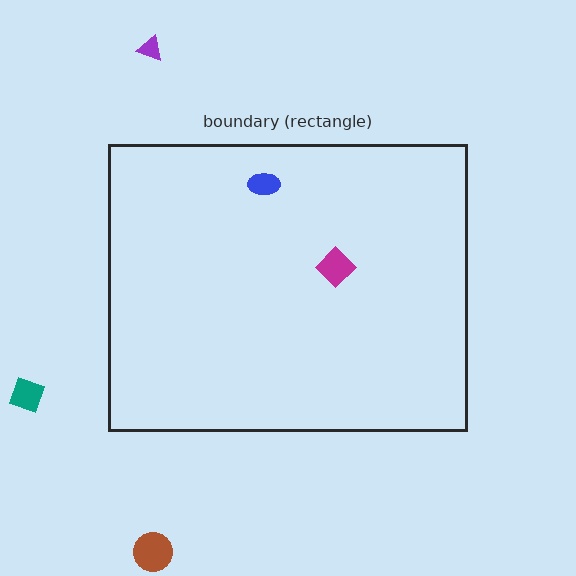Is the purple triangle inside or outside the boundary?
Outside.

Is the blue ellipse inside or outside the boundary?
Inside.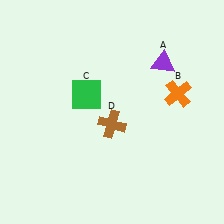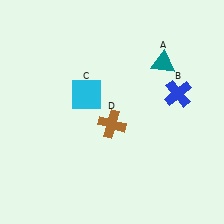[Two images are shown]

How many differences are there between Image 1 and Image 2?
There are 3 differences between the two images.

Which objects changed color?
A changed from purple to teal. B changed from orange to blue. C changed from green to cyan.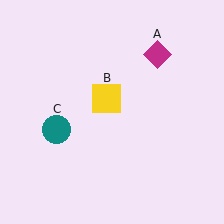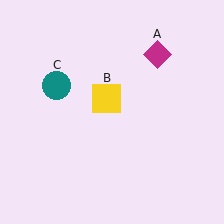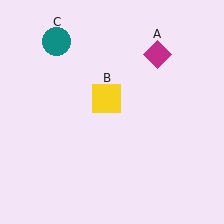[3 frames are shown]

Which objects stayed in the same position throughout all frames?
Magenta diamond (object A) and yellow square (object B) remained stationary.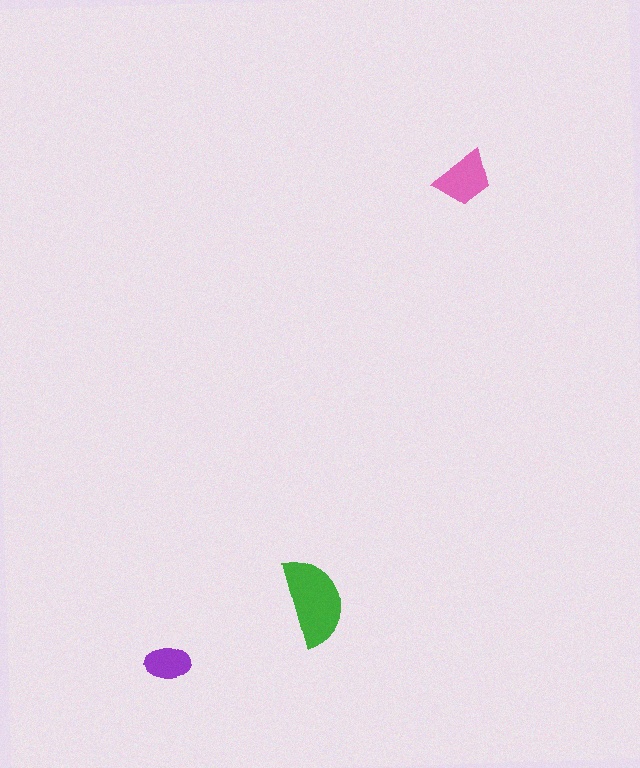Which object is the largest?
The green semicircle.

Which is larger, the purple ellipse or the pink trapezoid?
The pink trapezoid.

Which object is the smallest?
The purple ellipse.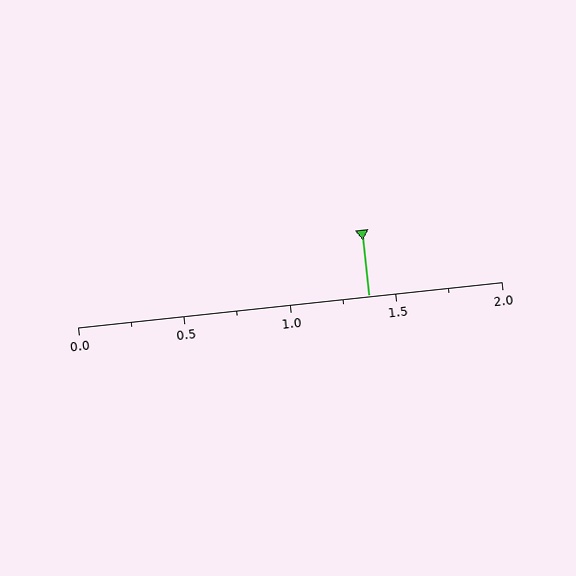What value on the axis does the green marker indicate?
The marker indicates approximately 1.38.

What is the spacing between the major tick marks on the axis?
The major ticks are spaced 0.5 apart.